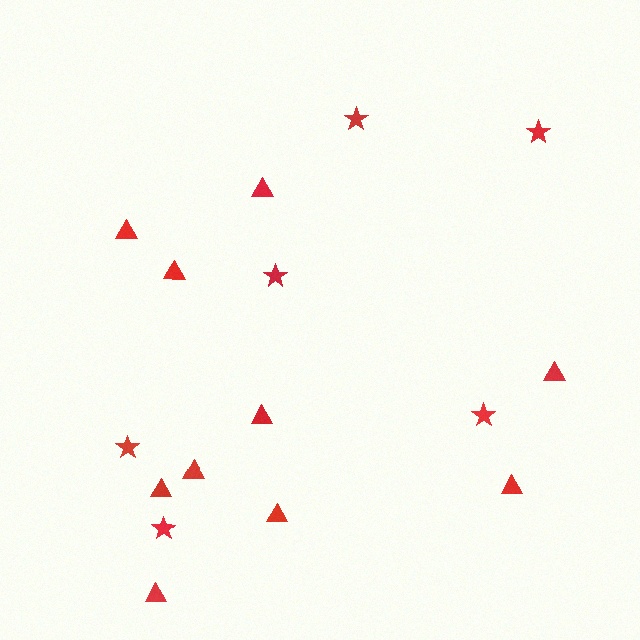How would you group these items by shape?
There are 2 groups: one group of triangles (10) and one group of stars (6).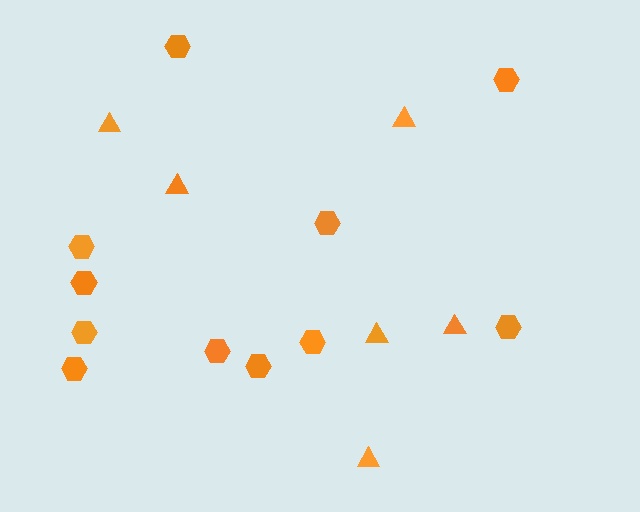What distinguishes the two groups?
There are 2 groups: one group of triangles (6) and one group of hexagons (11).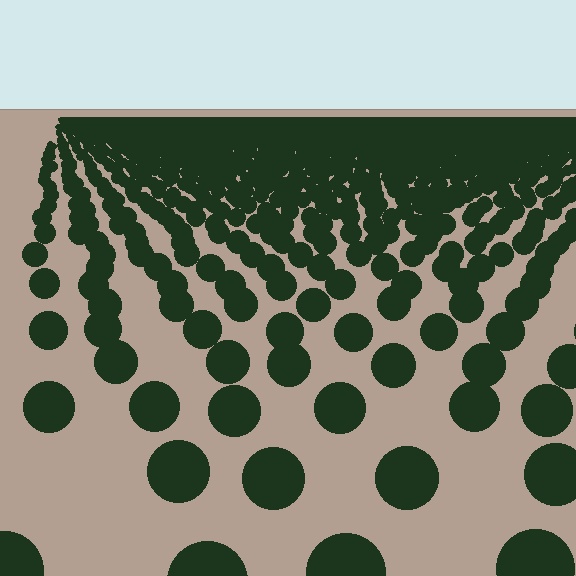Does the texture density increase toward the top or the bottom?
Density increases toward the top.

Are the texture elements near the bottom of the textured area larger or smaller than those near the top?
Larger. Near the bottom, elements are closer to the viewer and appear at a bigger on-screen size.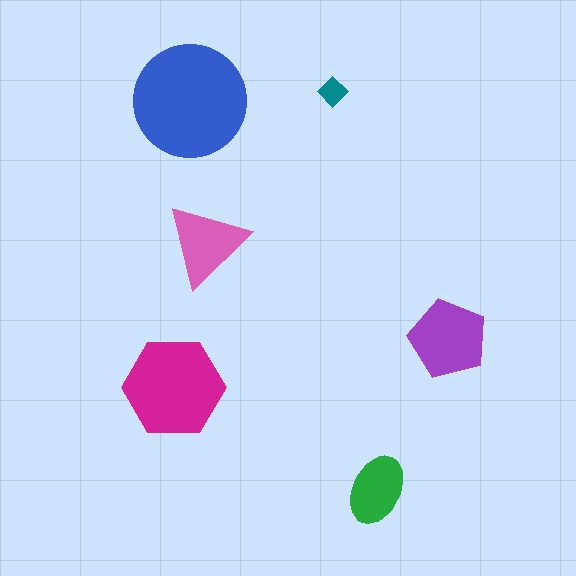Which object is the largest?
The blue circle.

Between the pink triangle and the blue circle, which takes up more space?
The blue circle.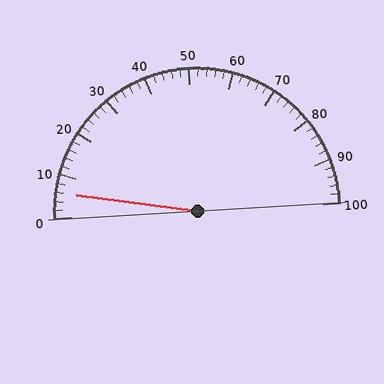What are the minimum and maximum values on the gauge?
The gauge ranges from 0 to 100.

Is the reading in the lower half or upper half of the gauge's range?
The reading is in the lower half of the range (0 to 100).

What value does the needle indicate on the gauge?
The needle indicates approximately 6.